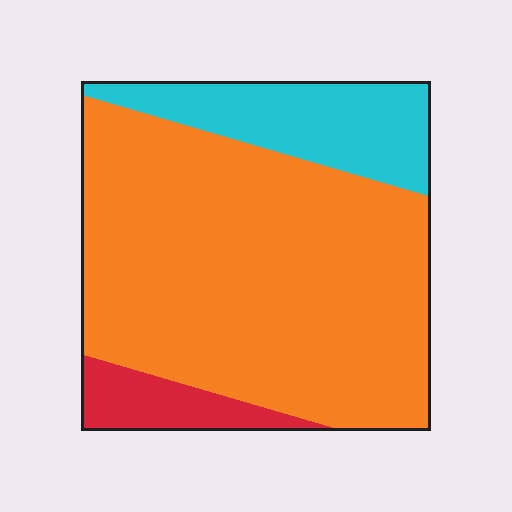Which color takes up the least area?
Red, at roughly 10%.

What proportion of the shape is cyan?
Cyan covers 18% of the shape.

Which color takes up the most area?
Orange, at roughly 75%.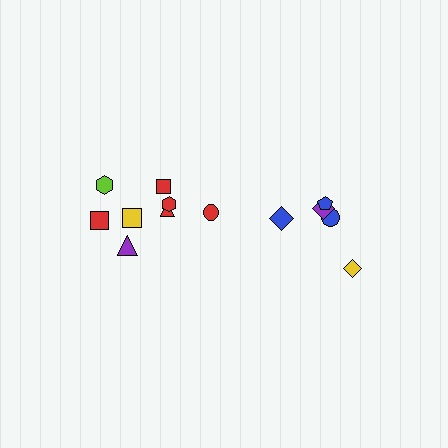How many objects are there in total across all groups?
There are 13 objects.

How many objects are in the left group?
There are 8 objects.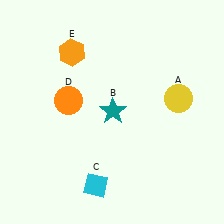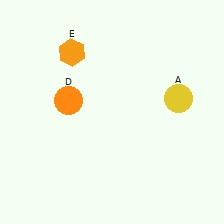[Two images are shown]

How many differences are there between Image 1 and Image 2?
There are 2 differences between the two images.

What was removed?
The cyan diamond (C), the teal star (B) were removed in Image 2.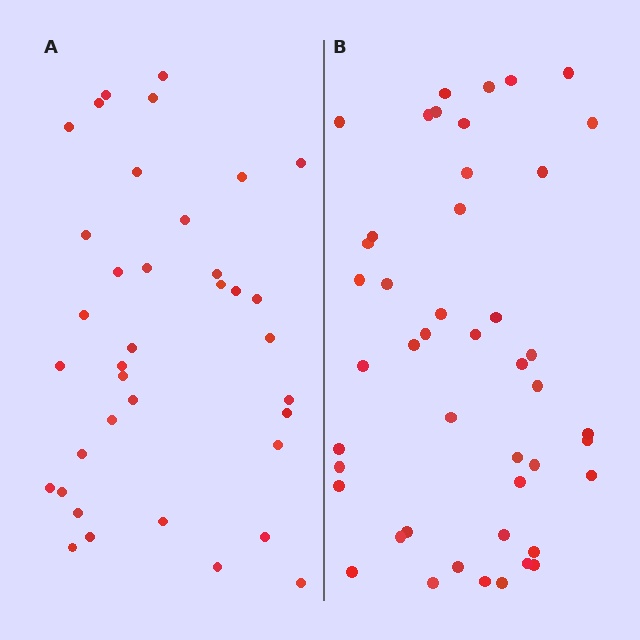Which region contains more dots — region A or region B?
Region B (the right region) has more dots.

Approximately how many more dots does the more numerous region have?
Region B has roughly 8 or so more dots than region A.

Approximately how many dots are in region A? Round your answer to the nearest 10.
About 40 dots. (The exact count is 37, which rounds to 40.)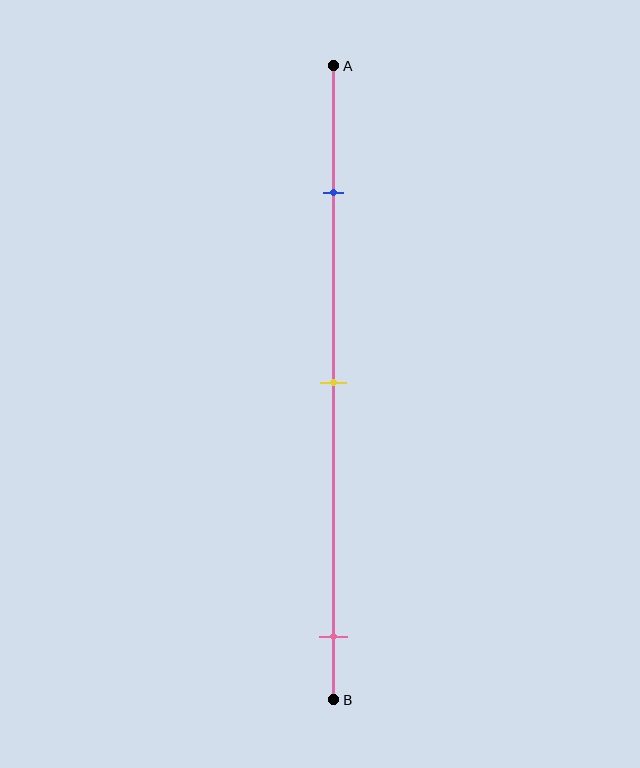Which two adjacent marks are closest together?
The blue and yellow marks are the closest adjacent pair.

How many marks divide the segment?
There are 3 marks dividing the segment.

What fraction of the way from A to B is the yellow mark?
The yellow mark is approximately 50% (0.5) of the way from A to B.